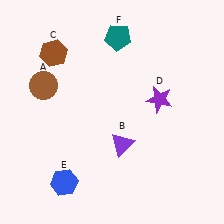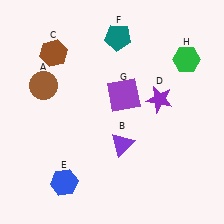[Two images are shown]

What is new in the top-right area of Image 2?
A green hexagon (H) was added in the top-right area of Image 2.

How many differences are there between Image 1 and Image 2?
There are 2 differences between the two images.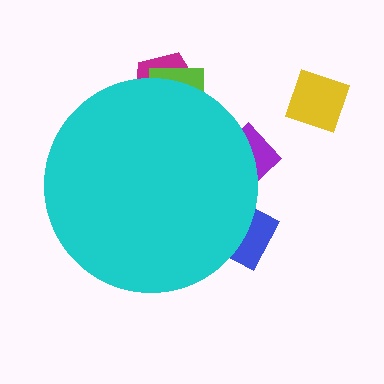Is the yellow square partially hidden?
No, the yellow square is fully visible.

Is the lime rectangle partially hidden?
Yes, the lime rectangle is partially hidden behind the cyan circle.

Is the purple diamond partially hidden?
Yes, the purple diamond is partially hidden behind the cyan circle.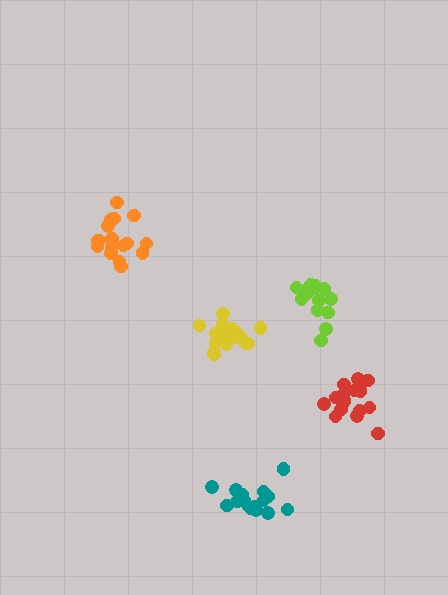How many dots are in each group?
Group 1: 16 dots, Group 2: 17 dots, Group 3: 21 dots, Group 4: 18 dots, Group 5: 15 dots (87 total).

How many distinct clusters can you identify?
There are 5 distinct clusters.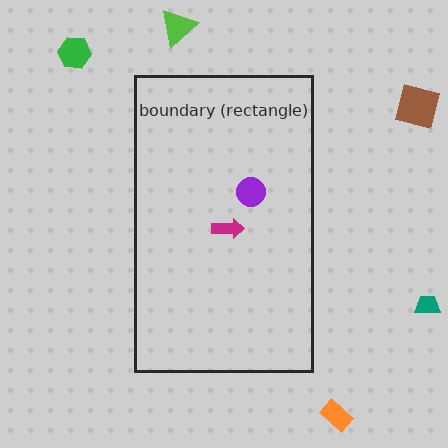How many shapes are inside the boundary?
2 inside, 5 outside.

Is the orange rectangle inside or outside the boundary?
Outside.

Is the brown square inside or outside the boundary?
Outside.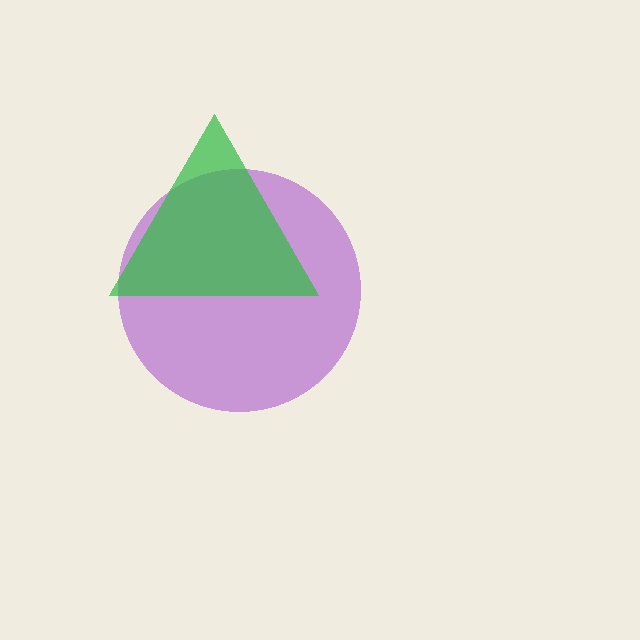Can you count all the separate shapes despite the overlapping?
Yes, there are 2 separate shapes.